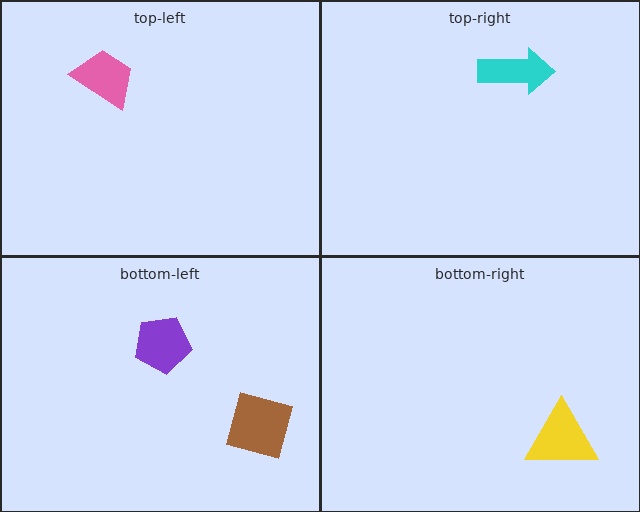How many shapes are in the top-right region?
1.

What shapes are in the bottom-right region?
The yellow triangle.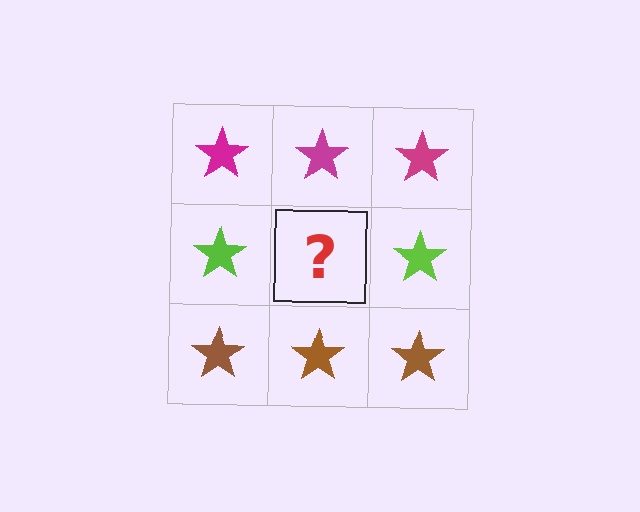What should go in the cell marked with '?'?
The missing cell should contain a lime star.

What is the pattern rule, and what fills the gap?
The rule is that each row has a consistent color. The gap should be filled with a lime star.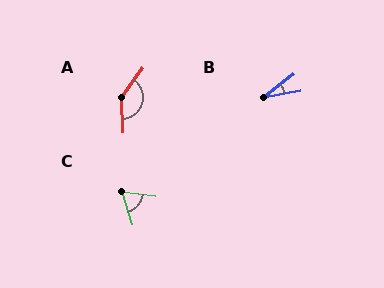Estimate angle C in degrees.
Approximately 66 degrees.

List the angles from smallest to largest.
B (27°), C (66°), A (142°).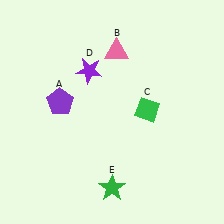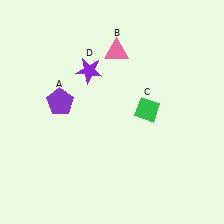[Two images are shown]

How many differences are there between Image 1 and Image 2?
There is 1 difference between the two images.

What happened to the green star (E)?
The green star (E) was removed in Image 2. It was in the bottom-right area of Image 1.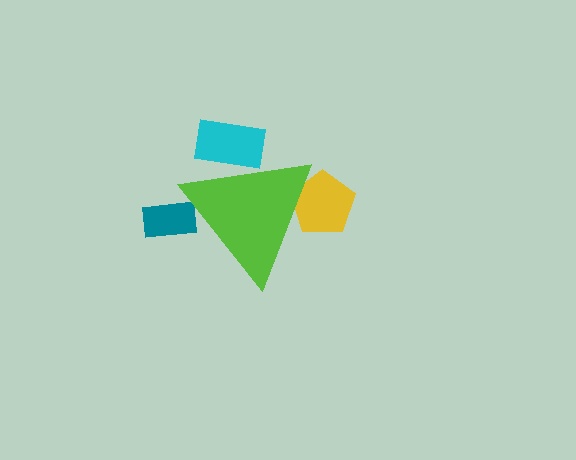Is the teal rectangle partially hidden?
Yes, the teal rectangle is partially hidden behind the lime triangle.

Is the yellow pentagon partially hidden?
Yes, the yellow pentagon is partially hidden behind the lime triangle.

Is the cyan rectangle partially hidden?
Yes, the cyan rectangle is partially hidden behind the lime triangle.